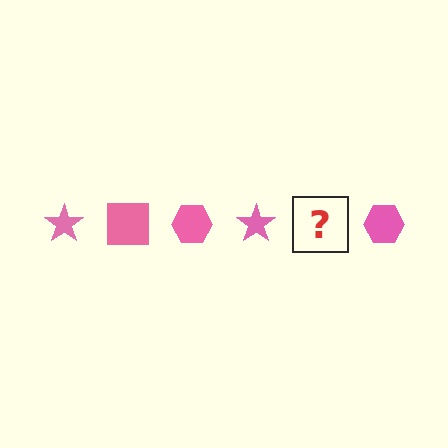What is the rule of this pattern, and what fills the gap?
The rule is that the pattern cycles through star, square, hexagon shapes in pink. The gap should be filled with a pink square.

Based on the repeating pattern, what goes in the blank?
The blank should be a pink square.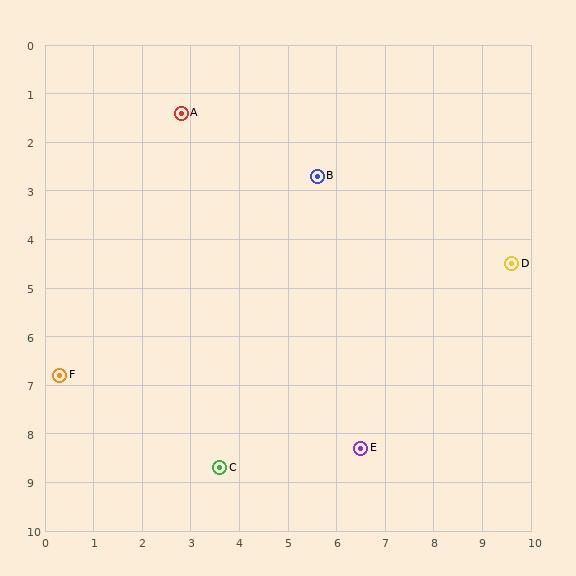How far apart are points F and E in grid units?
Points F and E are about 6.4 grid units apart.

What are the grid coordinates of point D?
Point D is at approximately (9.6, 4.5).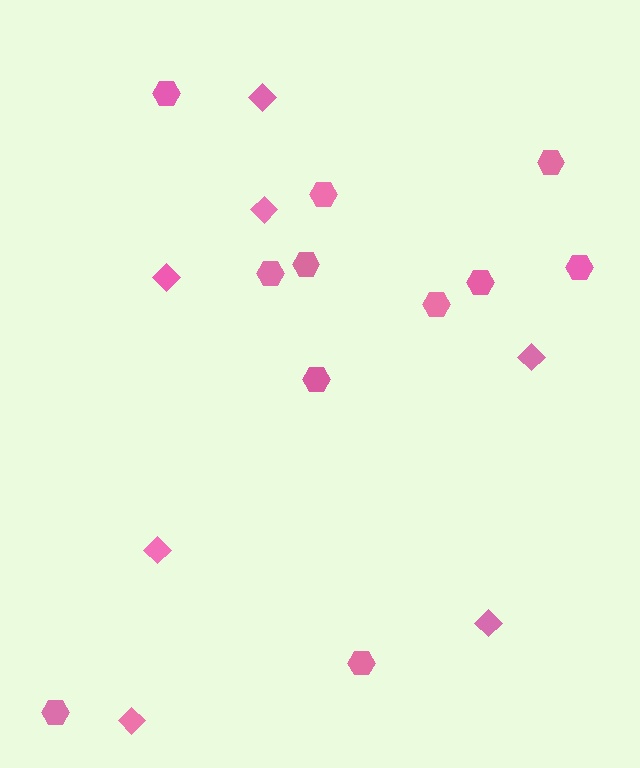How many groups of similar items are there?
There are 2 groups: one group of diamonds (7) and one group of hexagons (11).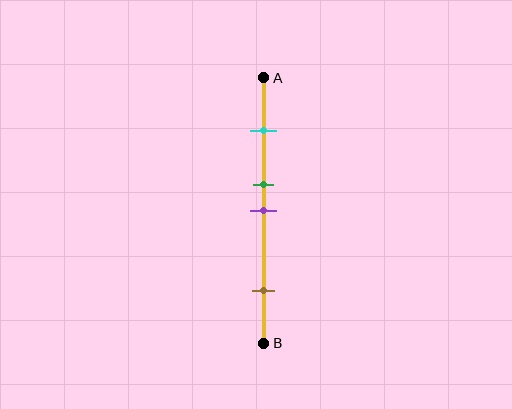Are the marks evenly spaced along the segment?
No, the marks are not evenly spaced.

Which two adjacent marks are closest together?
The green and purple marks are the closest adjacent pair.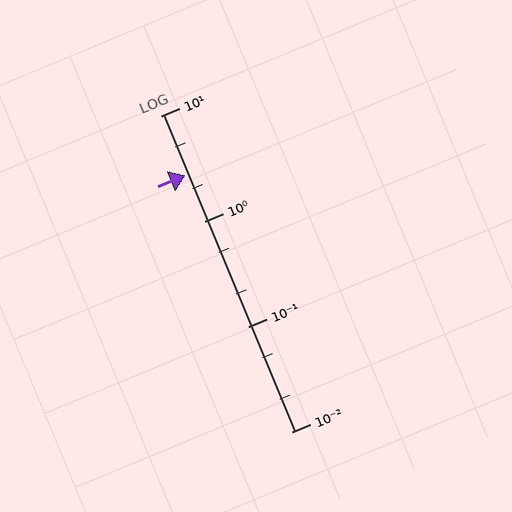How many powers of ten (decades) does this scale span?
The scale spans 3 decades, from 0.01 to 10.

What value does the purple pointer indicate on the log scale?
The pointer indicates approximately 2.7.